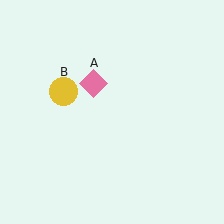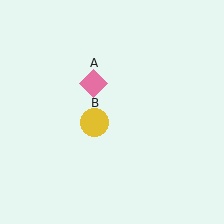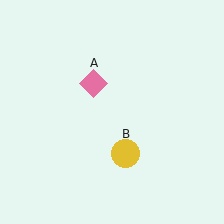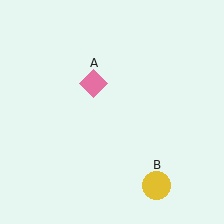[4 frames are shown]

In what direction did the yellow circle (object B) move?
The yellow circle (object B) moved down and to the right.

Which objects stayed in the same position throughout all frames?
Pink diamond (object A) remained stationary.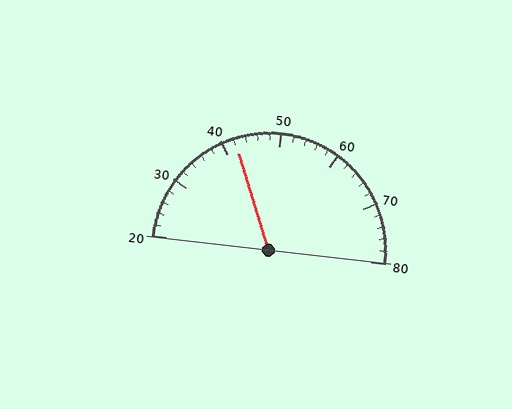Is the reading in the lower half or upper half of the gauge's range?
The reading is in the lower half of the range (20 to 80).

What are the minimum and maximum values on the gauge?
The gauge ranges from 20 to 80.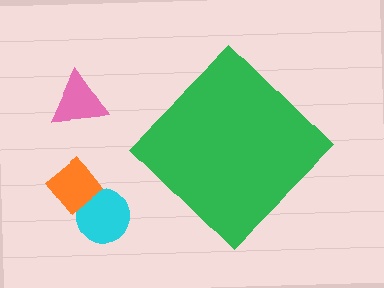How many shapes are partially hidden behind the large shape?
0 shapes are partially hidden.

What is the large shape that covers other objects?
A green diamond.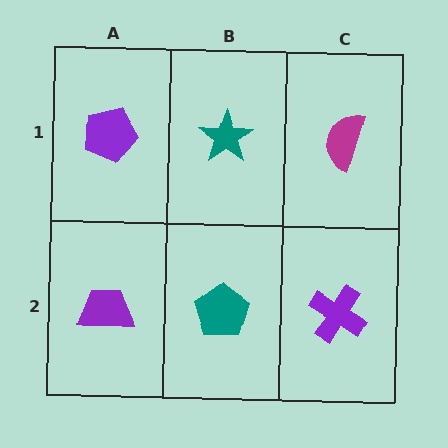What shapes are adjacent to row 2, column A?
A purple pentagon (row 1, column A), a teal pentagon (row 2, column B).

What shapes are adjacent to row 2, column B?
A teal star (row 1, column B), a purple trapezoid (row 2, column A), a purple cross (row 2, column C).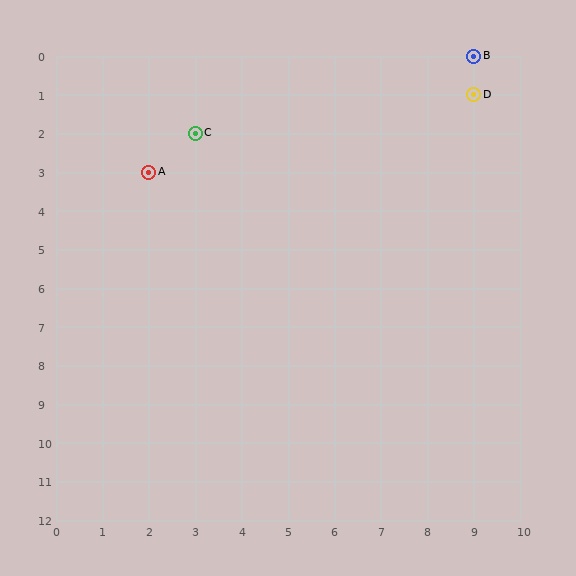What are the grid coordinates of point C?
Point C is at grid coordinates (3, 2).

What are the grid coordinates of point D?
Point D is at grid coordinates (9, 1).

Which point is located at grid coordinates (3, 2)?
Point C is at (3, 2).